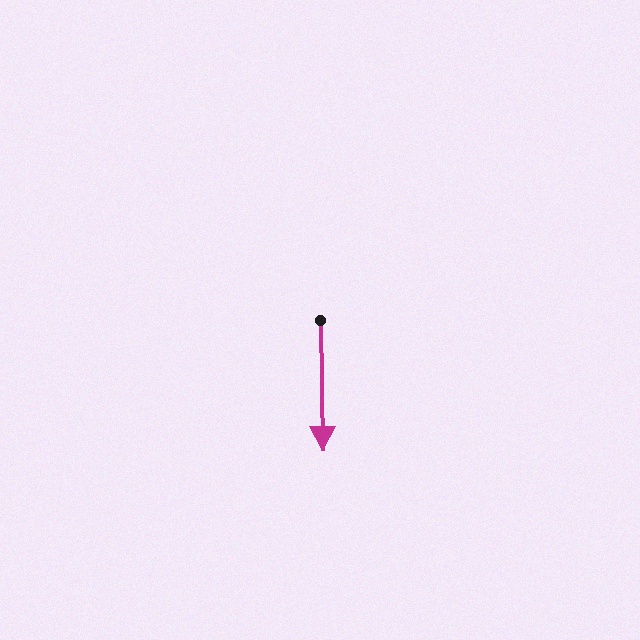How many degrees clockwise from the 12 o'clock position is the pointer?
Approximately 179 degrees.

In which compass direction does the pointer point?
South.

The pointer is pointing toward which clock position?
Roughly 6 o'clock.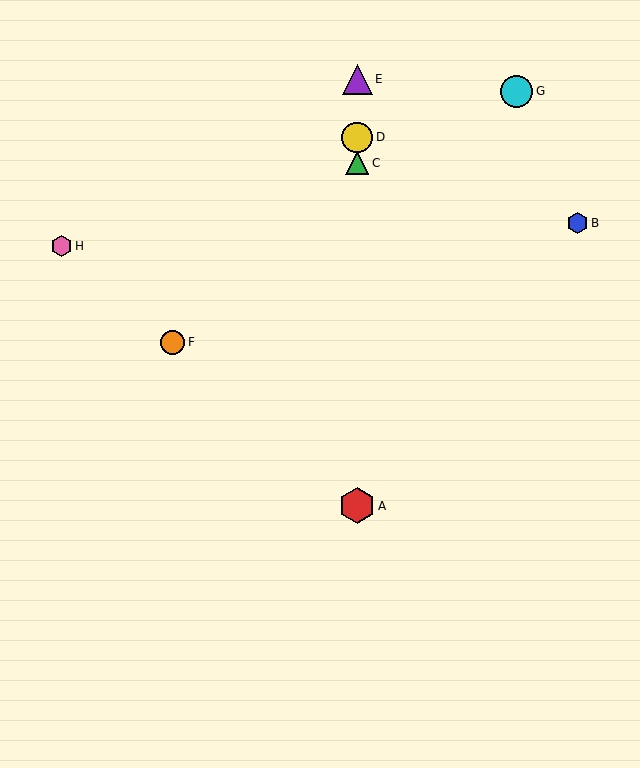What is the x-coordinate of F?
Object F is at x≈172.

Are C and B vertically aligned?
No, C is at x≈357 and B is at x≈578.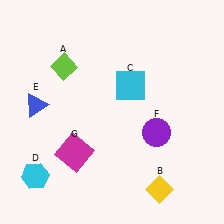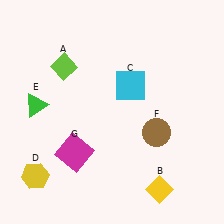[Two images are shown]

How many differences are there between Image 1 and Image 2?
There are 3 differences between the two images.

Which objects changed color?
D changed from cyan to yellow. E changed from blue to green. F changed from purple to brown.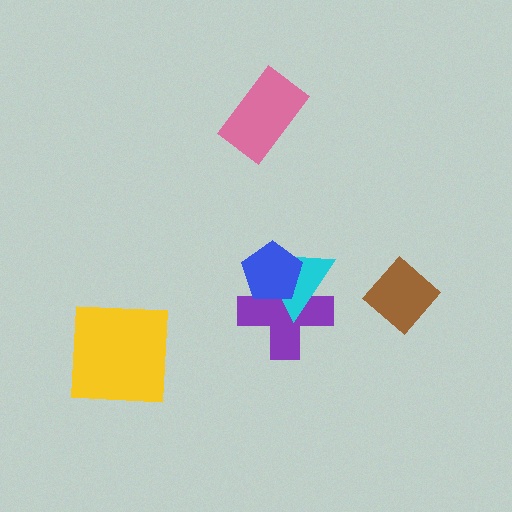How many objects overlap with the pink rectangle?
0 objects overlap with the pink rectangle.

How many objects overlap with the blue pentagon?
2 objects overlap with the blue pentagon.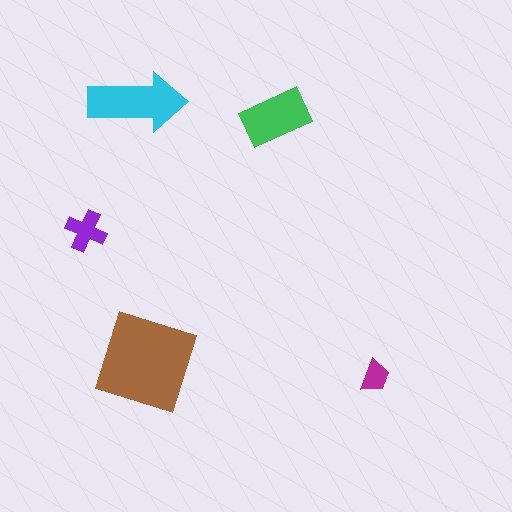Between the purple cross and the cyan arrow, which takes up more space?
The cyan arrow.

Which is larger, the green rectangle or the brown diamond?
The brown diamond.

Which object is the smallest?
The magenta trapezoid.